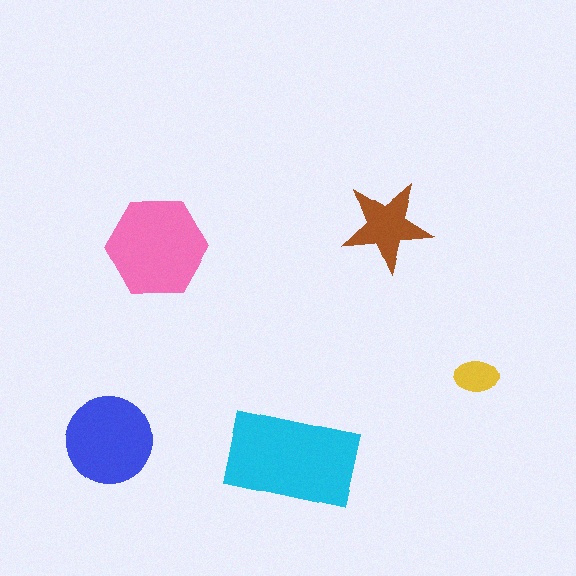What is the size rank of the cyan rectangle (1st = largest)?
1st.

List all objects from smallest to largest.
The yellow ellipse, the brown star, the blue circle, the pink hexagon, the cyan rectangle.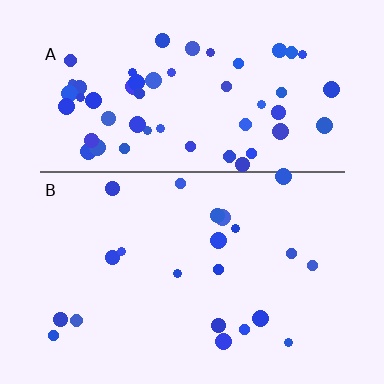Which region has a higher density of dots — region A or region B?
A (the top).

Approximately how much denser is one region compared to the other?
Approximately 2.7× — region A over region B.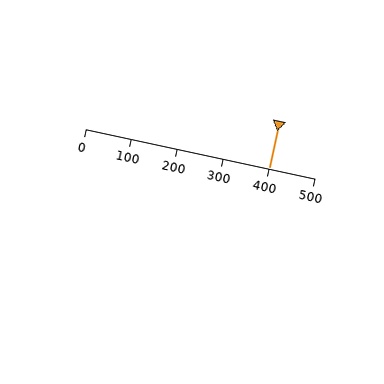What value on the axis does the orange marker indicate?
The marker indicates approximately 400.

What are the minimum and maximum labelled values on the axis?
The axis runs from 0 to 500.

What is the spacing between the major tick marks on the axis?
The major ticks are spaced 100 apart.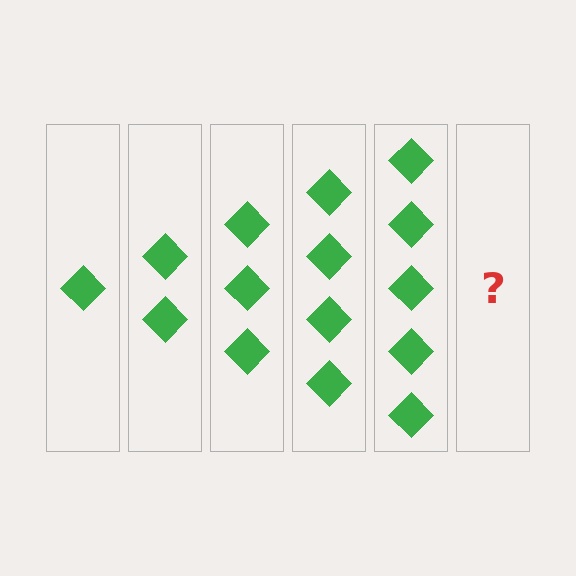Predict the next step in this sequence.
The next step is 6 diamonds.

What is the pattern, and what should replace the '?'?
The pattern is that each step adds one more diamond. The '?' should be 6 diamonds.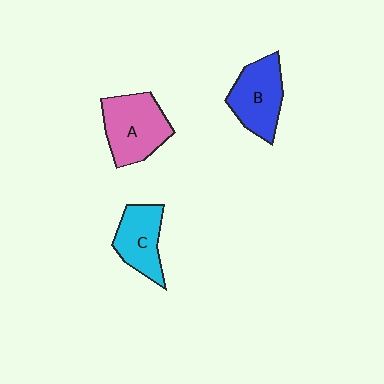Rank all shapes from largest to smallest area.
From largest to smallest: A (pink), B (blue), C (cyan).